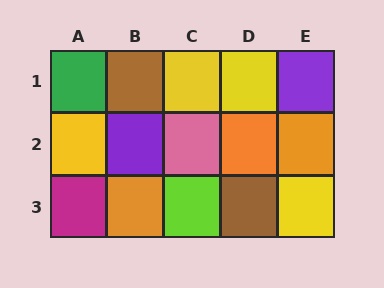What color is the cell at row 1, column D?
Yellow.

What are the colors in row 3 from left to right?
Magenta, orange, lime, brown, yellow.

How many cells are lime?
1 cell is lime.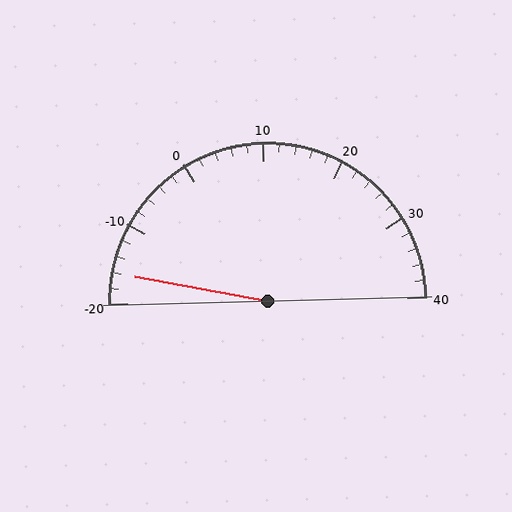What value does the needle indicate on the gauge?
The needle indicates approximately -16.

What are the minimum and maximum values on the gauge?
The gauge ranges from -20 to 40.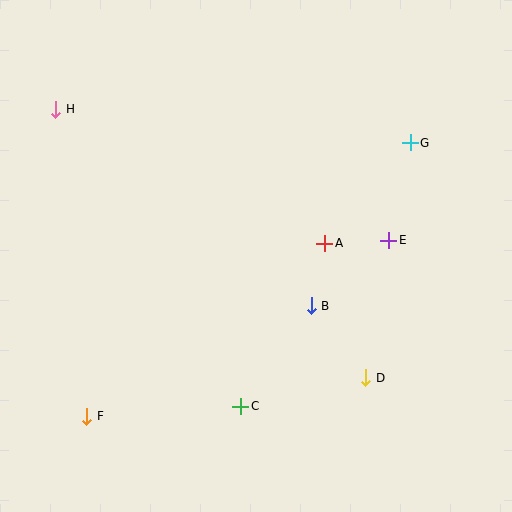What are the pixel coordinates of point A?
Point A is at (325, 243).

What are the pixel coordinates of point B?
Point B is at (311, 306).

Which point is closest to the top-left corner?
Point H is closest to the top-left corner.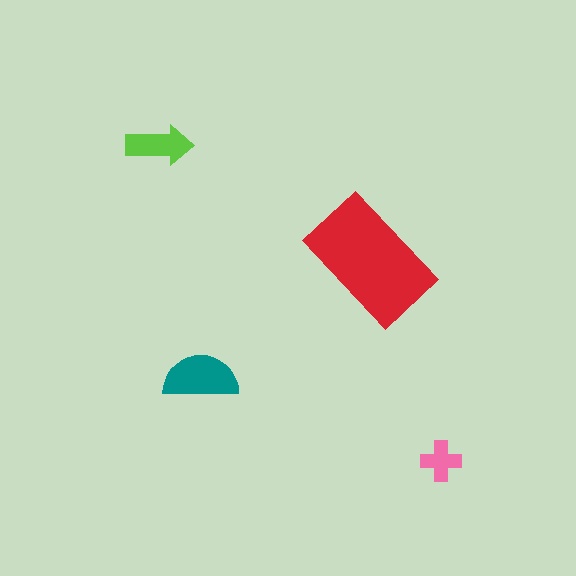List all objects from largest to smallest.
The red rectangle, the teal semicircle, the lime arrow, the pink cross.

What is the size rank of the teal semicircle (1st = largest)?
2nd.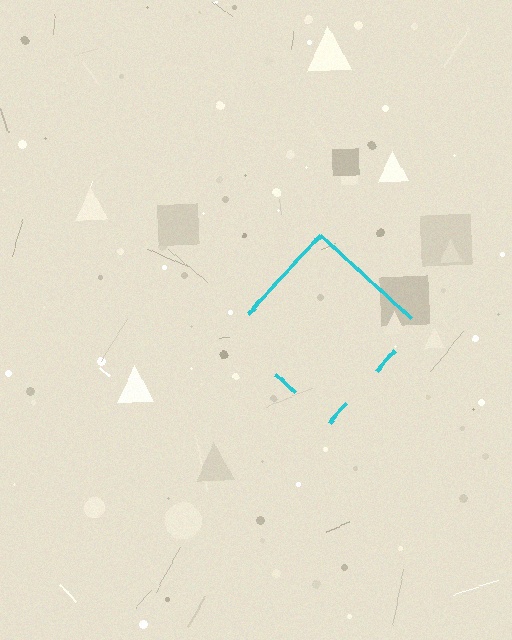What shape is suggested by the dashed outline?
The dashed outline suggests a diamond.